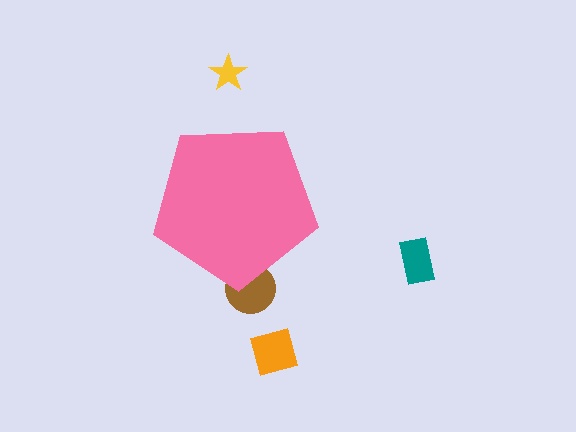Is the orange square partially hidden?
No, the orange square is fully visible.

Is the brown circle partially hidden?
Yes, the brown circle is partially hidden behind the pink pentagon.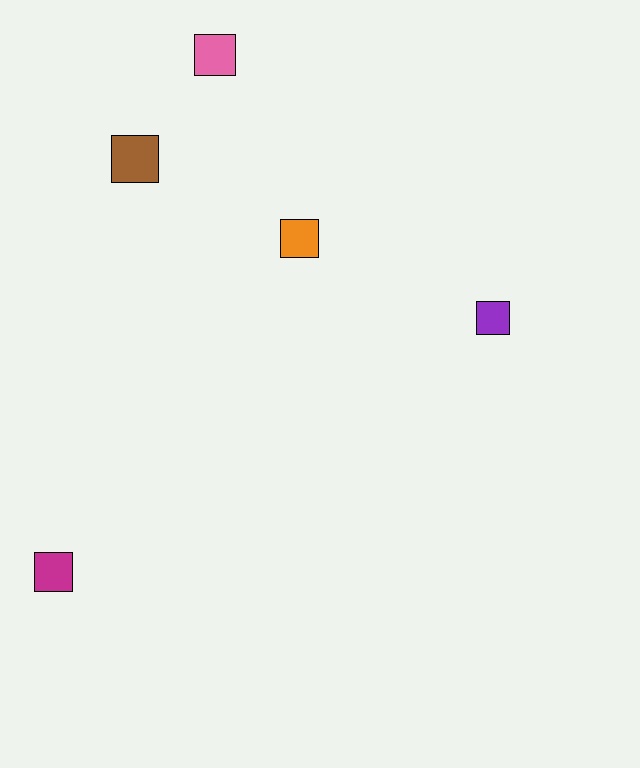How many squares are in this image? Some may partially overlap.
There are 5 squares.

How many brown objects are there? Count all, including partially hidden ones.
There is 1 brown object.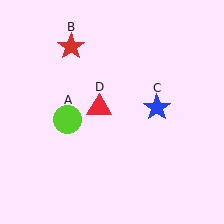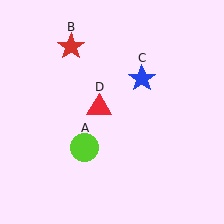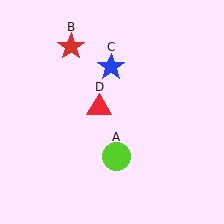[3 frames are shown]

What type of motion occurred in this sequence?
The lime circle (object A), blue star (object C) rotated counterclockwise around the center of the scene.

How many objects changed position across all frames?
2 objects changed position: lime circle (object A), blue star (object C).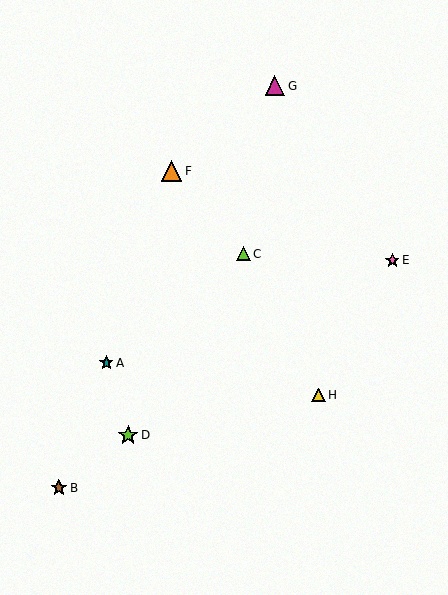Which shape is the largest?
The orange triangle (labeled F) is the largest.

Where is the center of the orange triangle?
The center of the orange triangle is at (171, 171).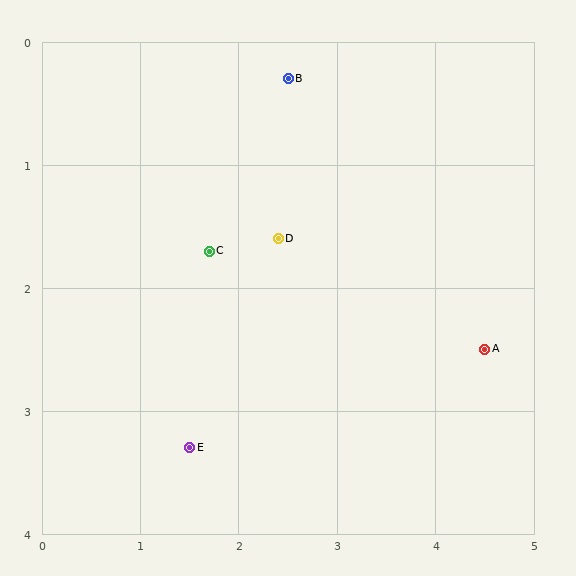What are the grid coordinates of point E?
Point E is at approximately (1.5, 3.3).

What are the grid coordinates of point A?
Point A is at approximately (4.5, 2.5).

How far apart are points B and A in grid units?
Points B and A are about 3.0 grid units apart.